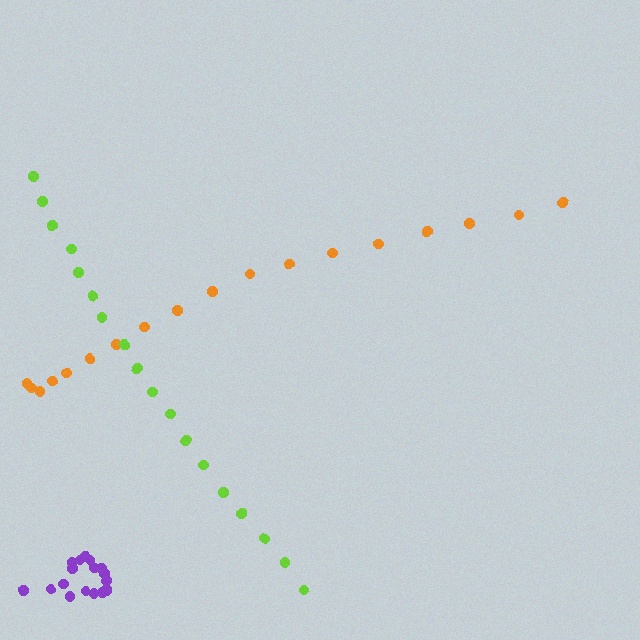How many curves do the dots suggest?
There are 3 distinct paths.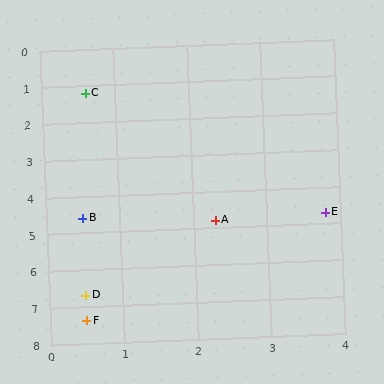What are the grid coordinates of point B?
Point B is at approximately (0.5, 4.6).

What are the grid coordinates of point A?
Point A is at approximately (2.3, 4.8).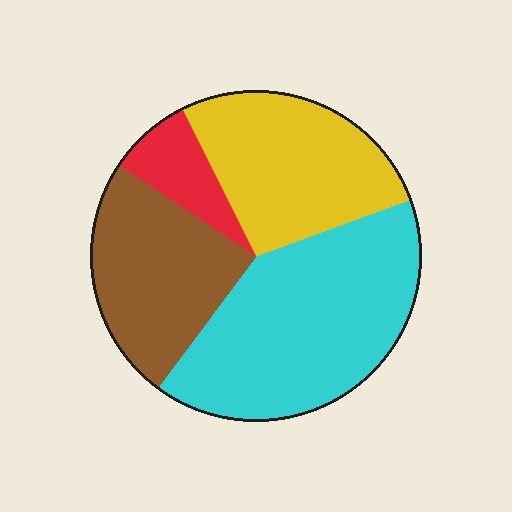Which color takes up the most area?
Cyan, at roughly 40%.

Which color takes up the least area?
Red, at roughly 10%.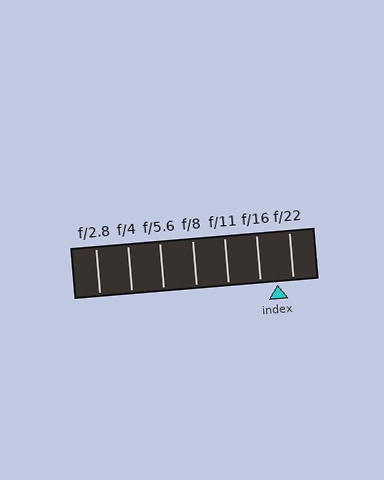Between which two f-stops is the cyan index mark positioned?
The index mark is between f/16 and f/22.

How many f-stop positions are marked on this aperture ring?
There are 7 f-stop positions marked.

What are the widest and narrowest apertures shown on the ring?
The widest aperture shown is f/2.8 and the narrowest is f/22.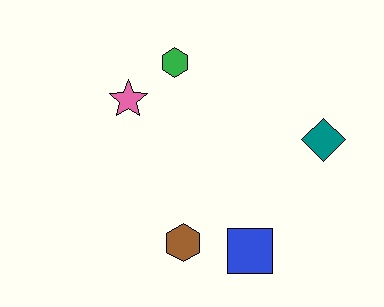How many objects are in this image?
There are 5 objects.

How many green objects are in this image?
There is 1 green object.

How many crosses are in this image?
There are no crosses.